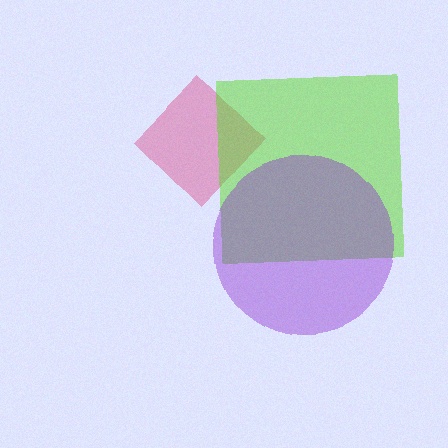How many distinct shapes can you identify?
There are 3 distinct shapes: a pink diamond, a lime square, a purple circle.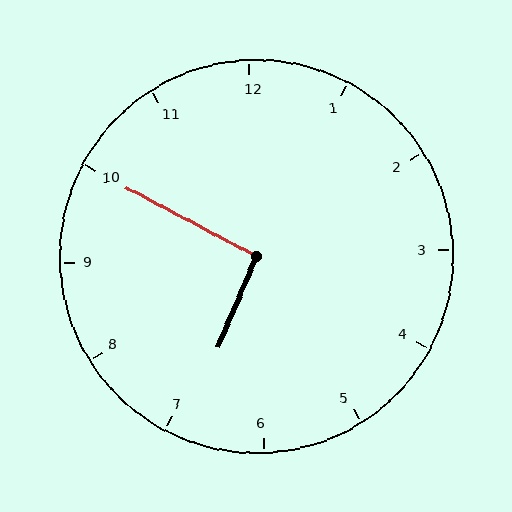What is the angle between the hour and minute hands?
Approximately 95 degrees.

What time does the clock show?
6:50.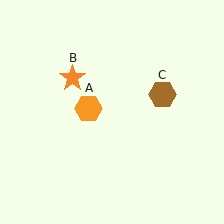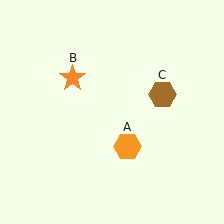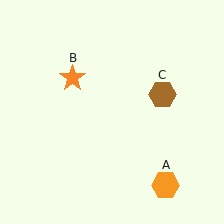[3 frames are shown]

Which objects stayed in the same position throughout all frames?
Orange star (object B) and brown hexagon (object C) remained stationary.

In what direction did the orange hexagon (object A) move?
The orange hexagon (object A) moved down and to the right.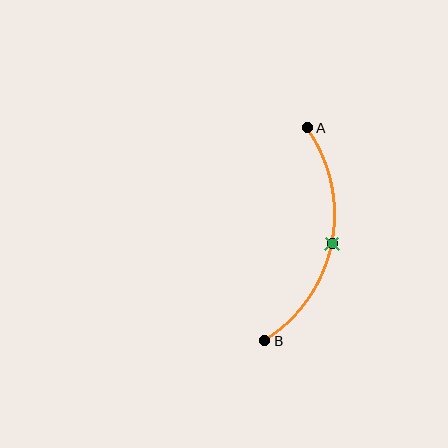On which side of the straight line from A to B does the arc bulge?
The arc bulges to the right of the straight line connecting A and B.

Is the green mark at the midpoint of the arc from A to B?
Yes. The green mark lies on the arc at equal arc-length from both A and B — it is the arc midpoint.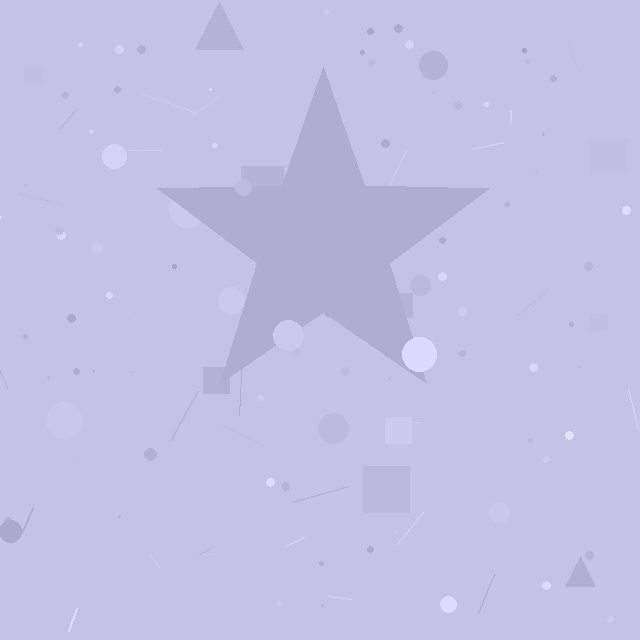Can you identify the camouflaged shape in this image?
The camouflaged shape is a star.